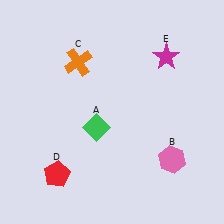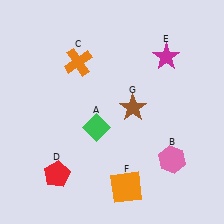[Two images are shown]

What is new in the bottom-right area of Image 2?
An orange square (F) was added in the bottom-right area of Image 2.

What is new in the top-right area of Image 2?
A brown star (G) was added in the top-right area of Image 2.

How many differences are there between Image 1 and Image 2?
There are 2 differences between the two images.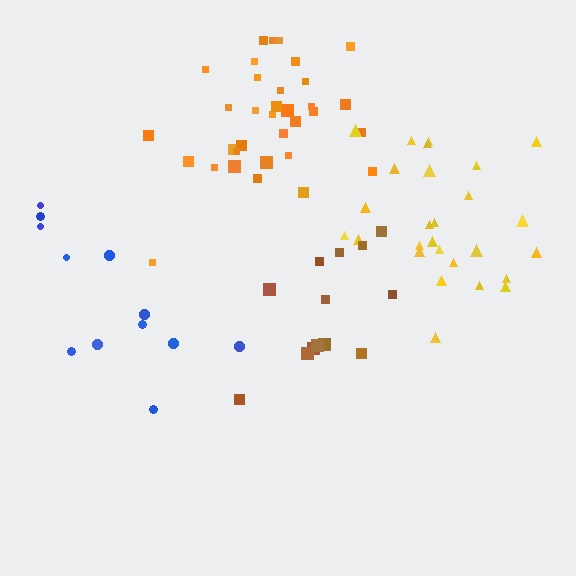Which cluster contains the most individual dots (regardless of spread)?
Orange (34).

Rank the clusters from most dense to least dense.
orange, yellow, brown, blue.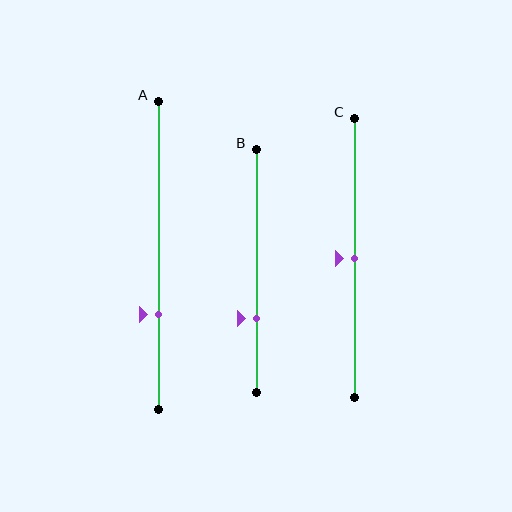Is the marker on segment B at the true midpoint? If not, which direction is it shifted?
No, the marker on segment B is shifted downward by about 20% of the segment length.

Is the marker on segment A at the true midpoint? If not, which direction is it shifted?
No, the marker on segment A is shifted downward by about 19% of the segment length.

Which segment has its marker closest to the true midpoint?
Segment C has its marker closest to the true midpoint.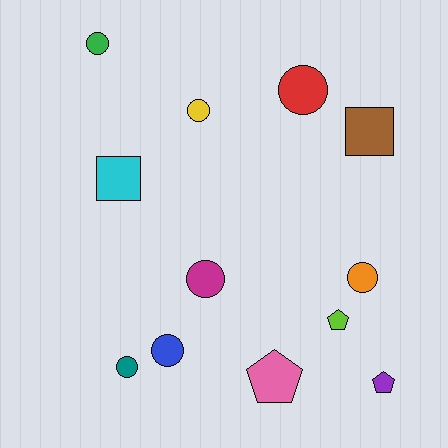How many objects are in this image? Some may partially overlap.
There are 12 objects.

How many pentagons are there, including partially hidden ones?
There are 3 pentagons.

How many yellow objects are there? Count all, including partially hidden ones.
There is 1 yellow object.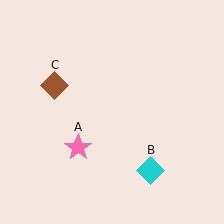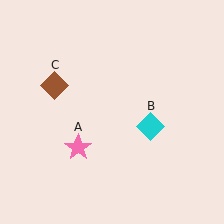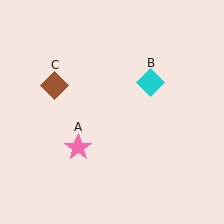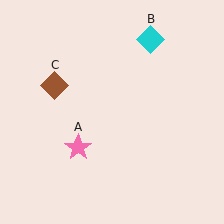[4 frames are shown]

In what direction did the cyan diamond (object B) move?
The cyan diamond (object B) moved up.